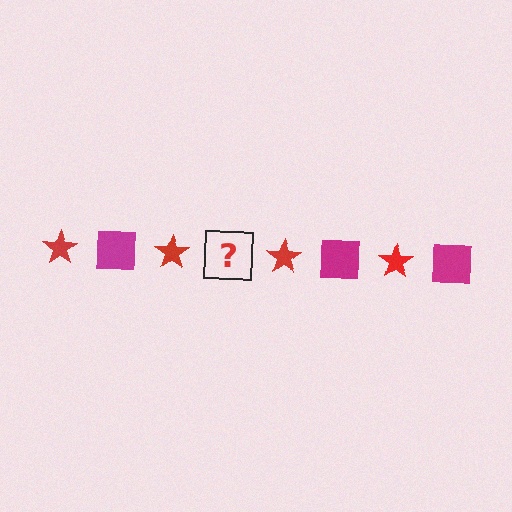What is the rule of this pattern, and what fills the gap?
The rule is that the pattern alternates between red star and magenta square. The gap should be filled with a magenta square.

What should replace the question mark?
The question mark should be replaced with a magenta square.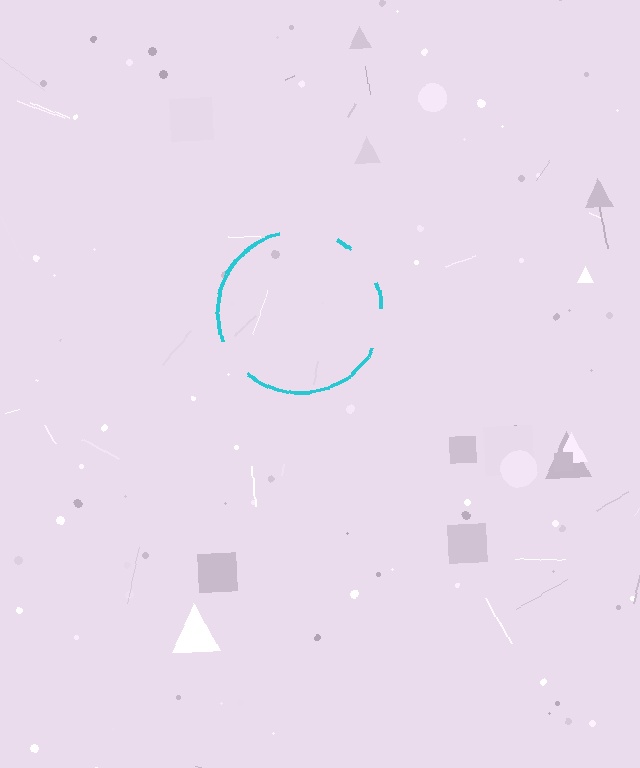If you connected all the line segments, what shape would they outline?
They would outline a circle.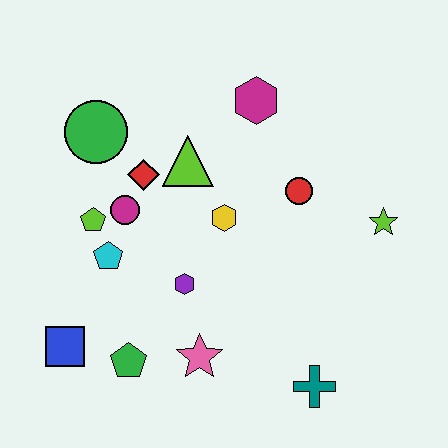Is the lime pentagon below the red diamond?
Yes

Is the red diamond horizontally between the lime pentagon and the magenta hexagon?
Yes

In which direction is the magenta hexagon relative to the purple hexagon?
The magenta hexagon is above the purple hexagon.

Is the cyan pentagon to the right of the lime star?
No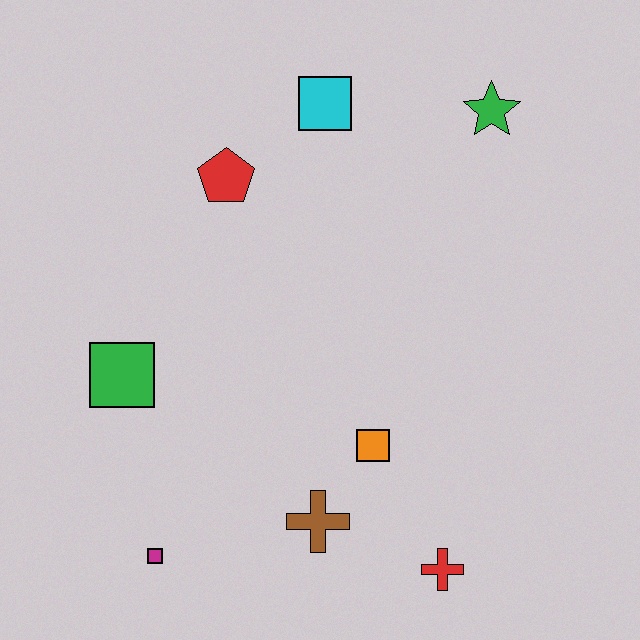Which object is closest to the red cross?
The brown cross is closest to the red cross.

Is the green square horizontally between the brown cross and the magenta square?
No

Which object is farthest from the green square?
The green star is farthest from the green square.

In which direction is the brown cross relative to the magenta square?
The brown cross is to the right of the magenta square.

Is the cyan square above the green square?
Yes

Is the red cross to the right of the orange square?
Yes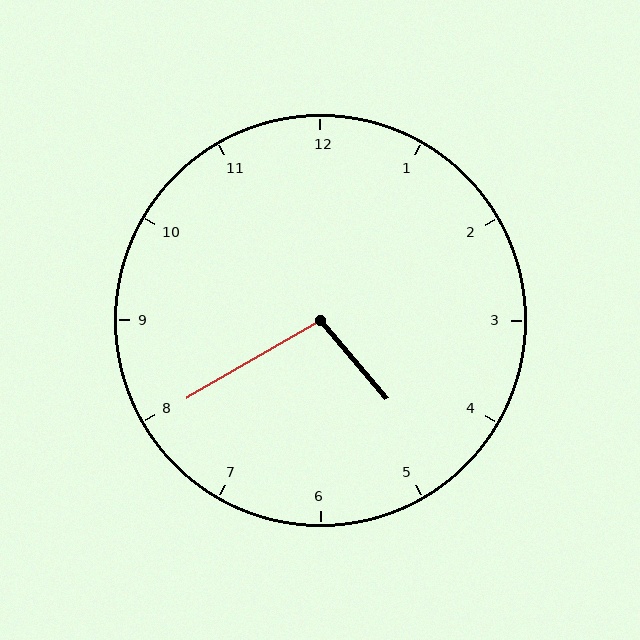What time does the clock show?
4:40.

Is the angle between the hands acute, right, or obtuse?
It is obtuse.